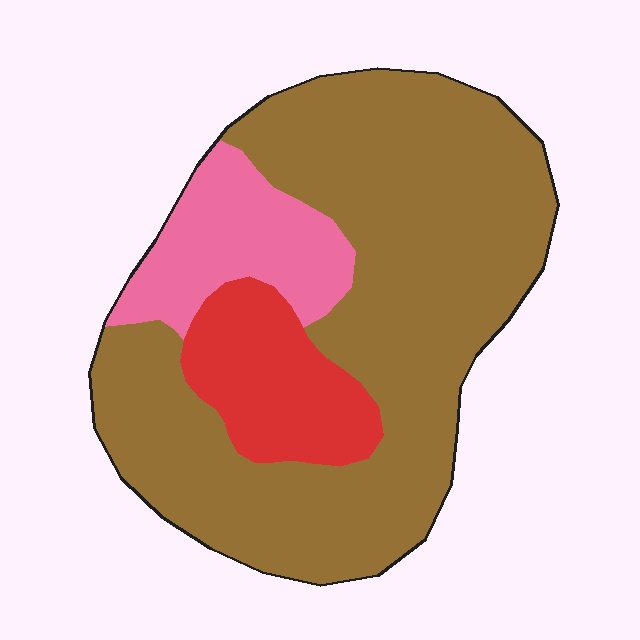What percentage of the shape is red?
Red takes up less than a quarter of the shape.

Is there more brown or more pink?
Brown.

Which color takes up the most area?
Brown, at roughly 70%.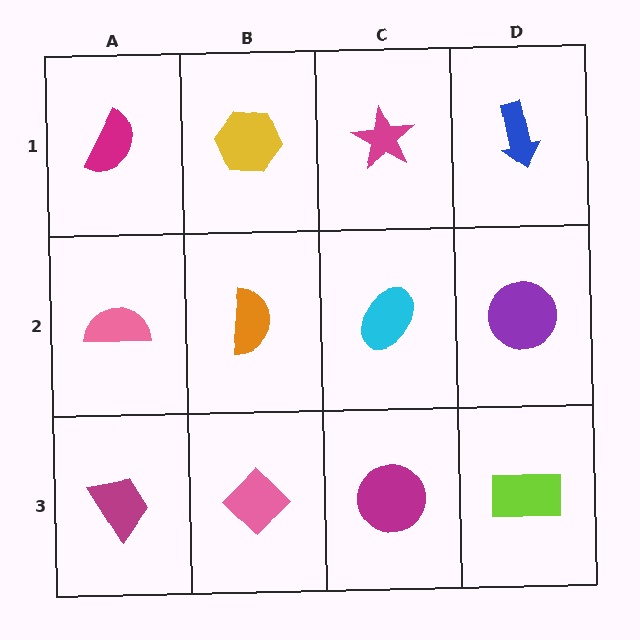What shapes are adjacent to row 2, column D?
A blue arrow (row 1, column D), a lime rectangle (row 3, column D), a cyan ellipse (row 2, column C).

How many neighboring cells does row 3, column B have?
3.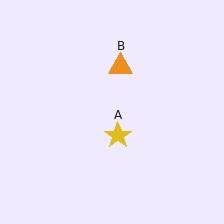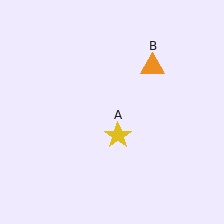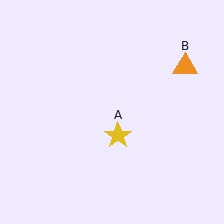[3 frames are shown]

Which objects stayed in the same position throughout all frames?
Yellow star (object A) remained stationary.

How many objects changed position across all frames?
1 object changed position: orange triangle (object B).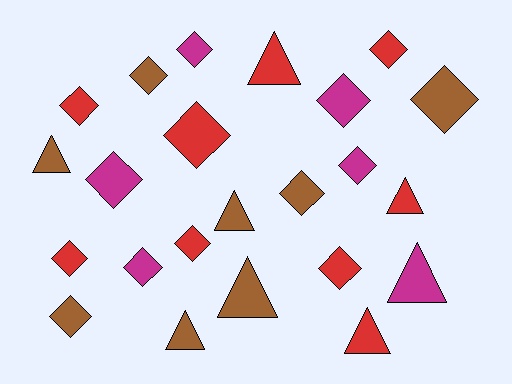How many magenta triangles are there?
There is 1 magenta triangle.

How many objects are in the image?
There are 23 objects.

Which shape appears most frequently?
Diamond, with 15 objects.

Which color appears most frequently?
Red, with 9 objects.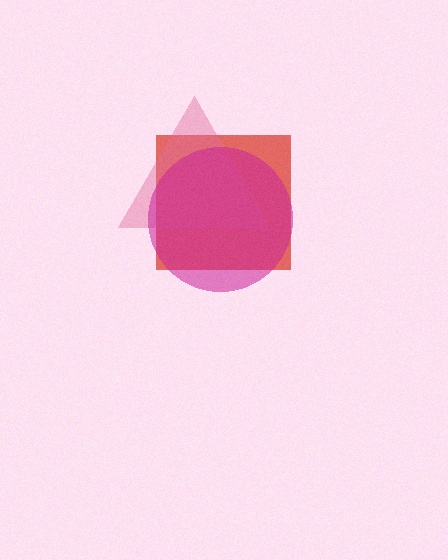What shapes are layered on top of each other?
The layered shapes are: a red square, a pink triangle, a magenta circle.